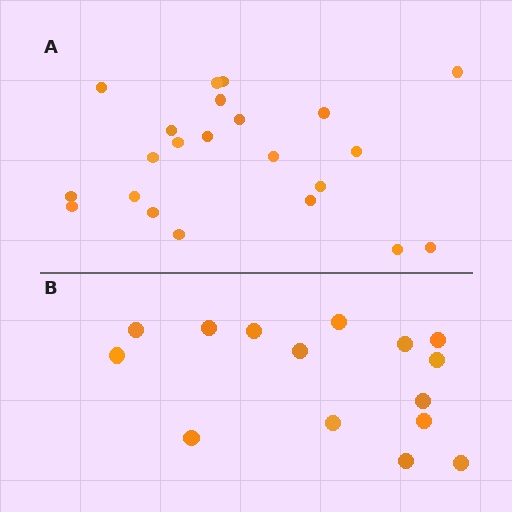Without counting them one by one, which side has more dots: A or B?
Region A (the top region) has more dots.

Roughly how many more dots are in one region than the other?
Region A has roughly 8 or so more dots than region B.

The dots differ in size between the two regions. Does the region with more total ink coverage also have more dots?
No. Region B has more total ink coverage because its dots are larger, but region A actually contains more individual dots. Total area can be misleading — the number of items is what matters here.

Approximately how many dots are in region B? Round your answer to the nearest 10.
About 20 dots. (The exact count is 15, which rounds to 20.)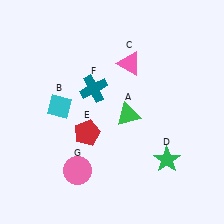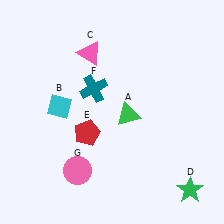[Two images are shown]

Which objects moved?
The objects that moved are: the pink triangle (C), the green star (D).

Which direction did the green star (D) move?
The green star (D) moved down.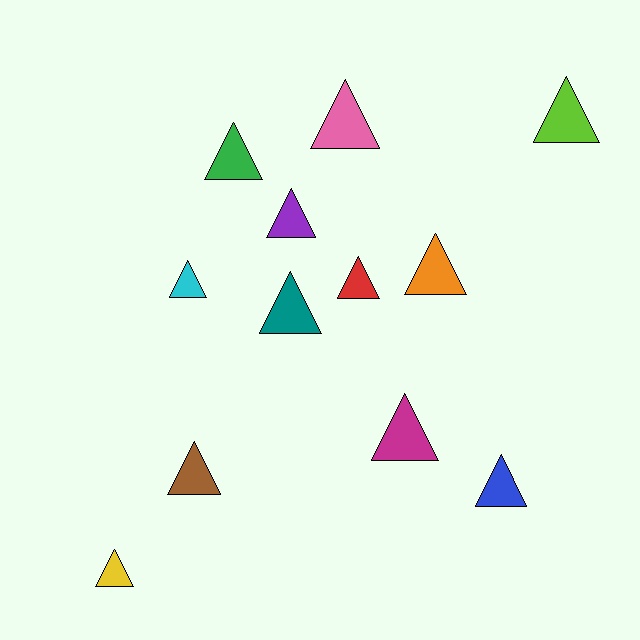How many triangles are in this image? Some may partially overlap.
There are 12 triangles.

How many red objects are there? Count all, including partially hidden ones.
There is 1 red object.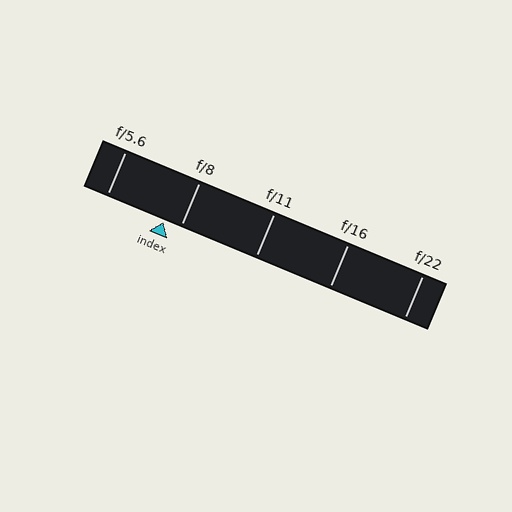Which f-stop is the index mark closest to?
The index mark is closest to f/8.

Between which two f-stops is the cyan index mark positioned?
The index mark is between f/5.6 and f/8.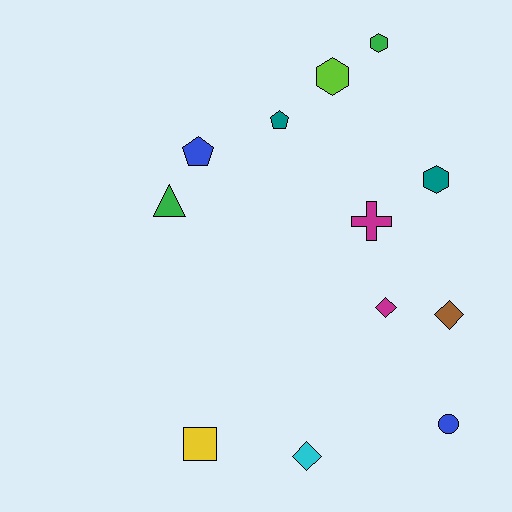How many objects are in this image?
There are 12 objects.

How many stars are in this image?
There are no stars.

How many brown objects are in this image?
There is 1 brown object.